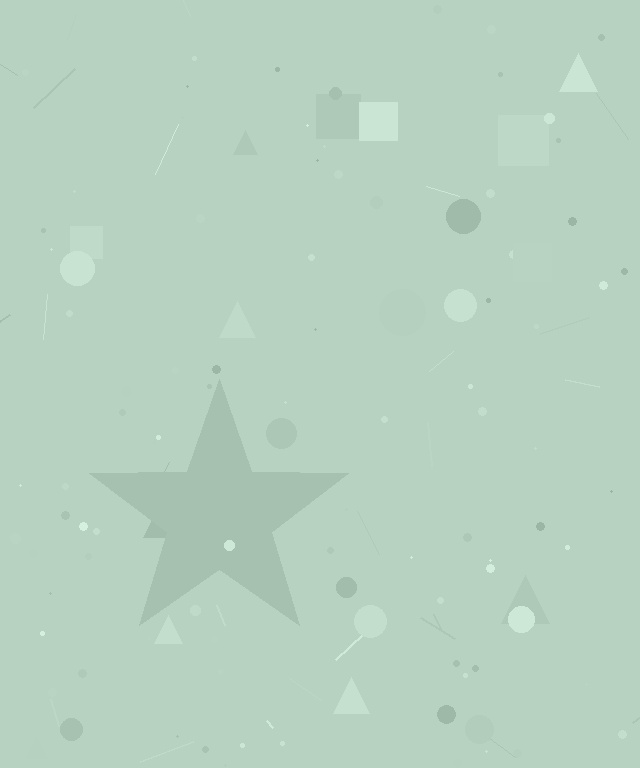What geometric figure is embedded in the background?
A star is embedded in the background.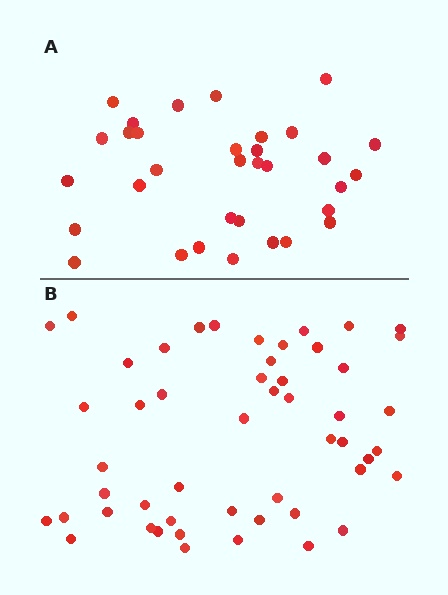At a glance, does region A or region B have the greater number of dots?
Region B (the bottom region) has more dots.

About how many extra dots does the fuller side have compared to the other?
Region B has approximately 20 more dots than region A.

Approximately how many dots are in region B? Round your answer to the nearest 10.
About 50 dots. (The exact count is 51, which rounds to 50.)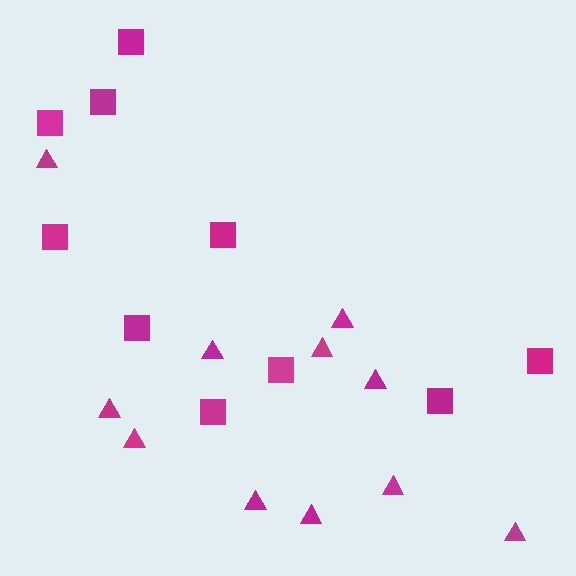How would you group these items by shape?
There are 2 groups: one group of triangles (11) and one group of squares (10).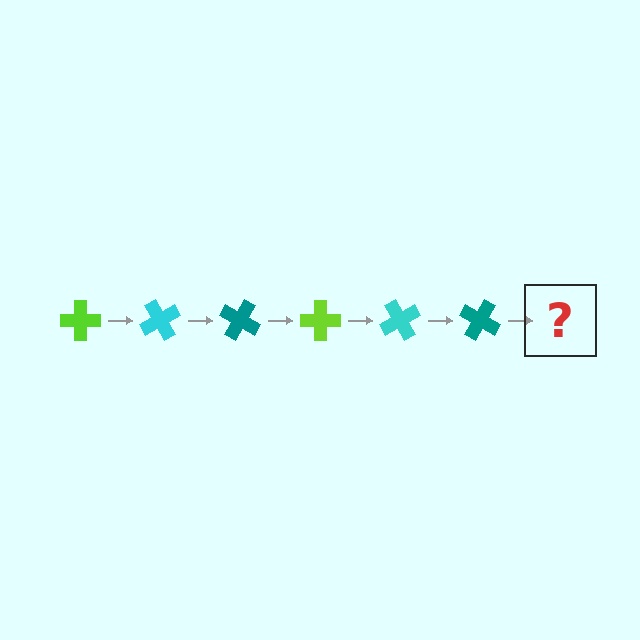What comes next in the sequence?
The next element should be a lime cross, rotated 360 degrees from the start.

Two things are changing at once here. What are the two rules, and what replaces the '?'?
The two rules are that it rotates 60 degrees each step and the color cycles through lime, cyan, and teal. The '?' should be a lime cross, rotated 360 degrees from the start.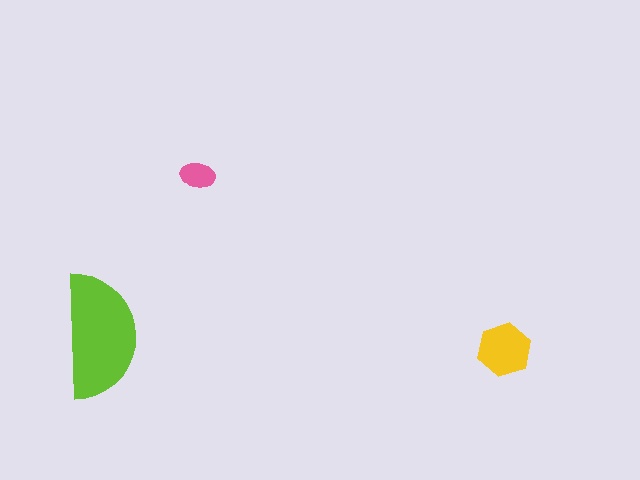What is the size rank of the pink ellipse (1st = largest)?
3rd.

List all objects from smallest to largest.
The pink ellipse, the yellow hexagon, the lime semicircle.